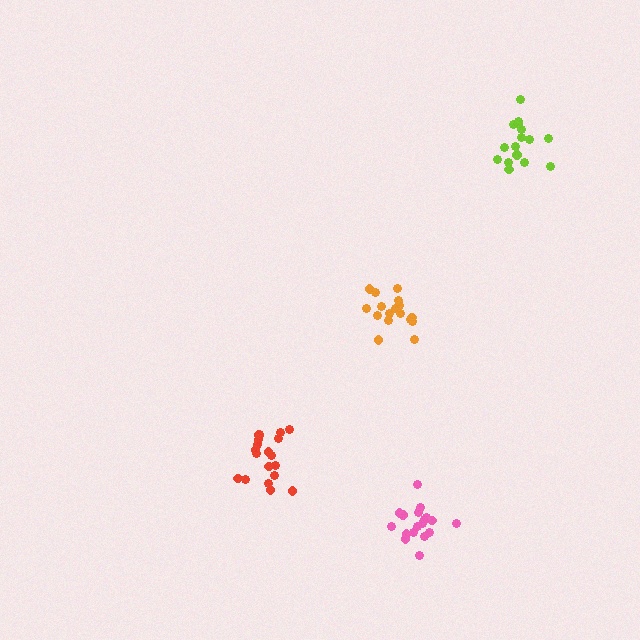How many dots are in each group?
Group 1: 16 dots, Group 2: 18 dots, Group 3: 19 dots, Group 4: 17 dots (70 total).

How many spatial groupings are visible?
There are 4 spatial groupings.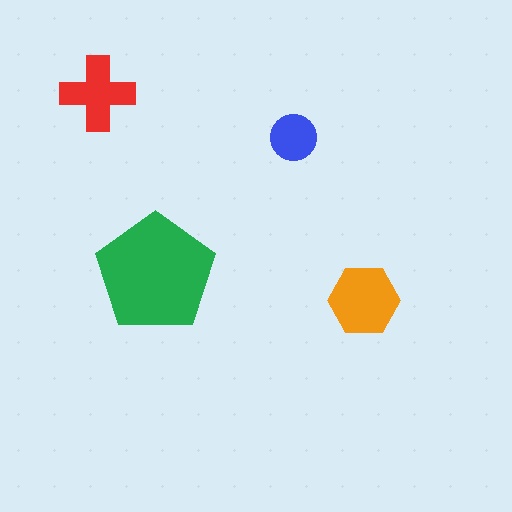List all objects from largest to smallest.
The green pentagon, the orange hexagon, the red cross, the blue circle.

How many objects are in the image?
There are 4 objects in the image.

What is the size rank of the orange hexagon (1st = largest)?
2nd.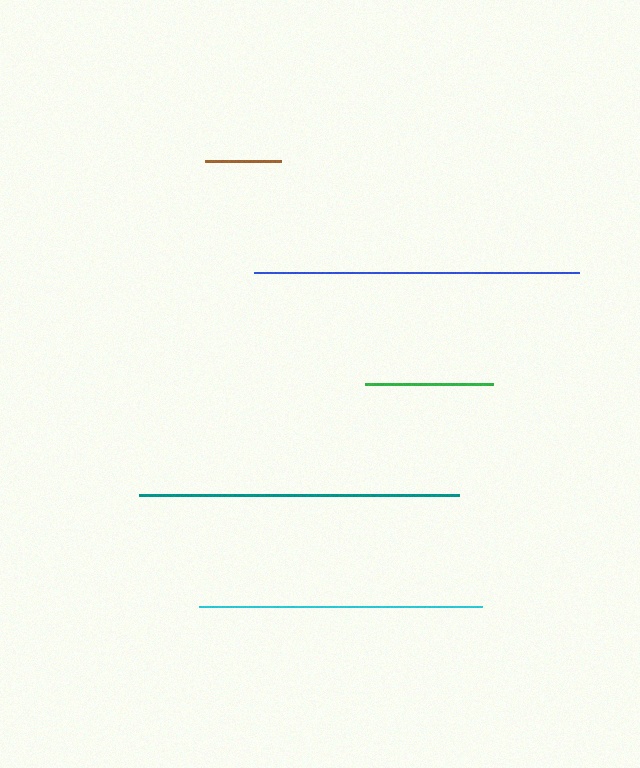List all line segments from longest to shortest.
From longest to shortest: blue, teal, cyan, green, brown.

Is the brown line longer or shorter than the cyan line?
The cyan line is longer than the brown line.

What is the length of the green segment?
The green segment is approximately 128 pixels long.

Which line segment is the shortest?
The brown line is the shortest at approximately 76 pixels.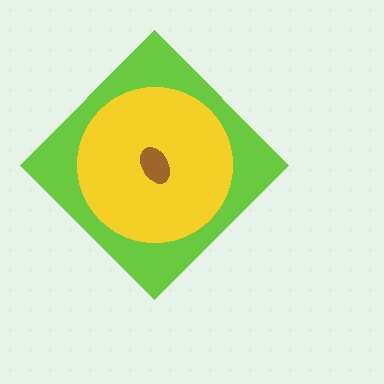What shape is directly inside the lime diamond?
The yellow circle.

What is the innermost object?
The brown ellipse.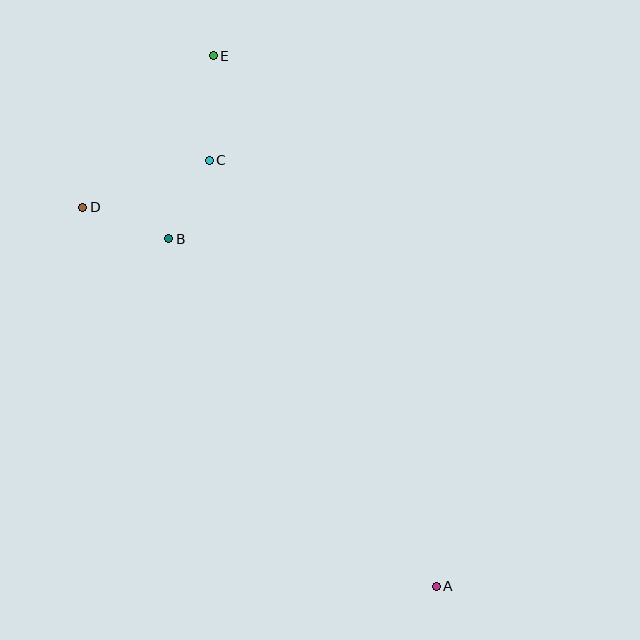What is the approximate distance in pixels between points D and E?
The distance between D and E is approximately 200 pixels.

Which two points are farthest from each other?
Points A and E are farthest from each other.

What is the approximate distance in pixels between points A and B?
The distance between A and B is approximately 438 pixels.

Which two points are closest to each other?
Points B and C are closest to each other.